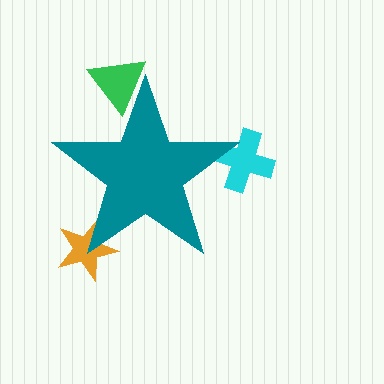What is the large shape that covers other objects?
A teal star.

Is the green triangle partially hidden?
Yes, the green triangle is partially hidden behind the teal star.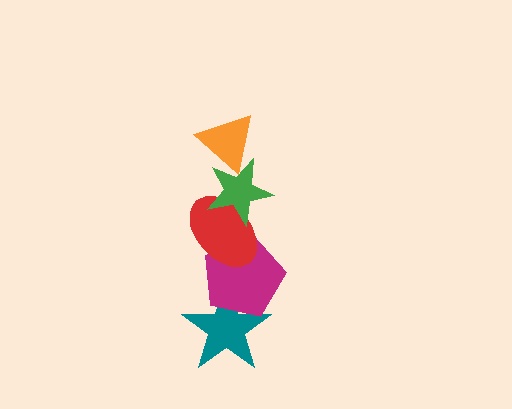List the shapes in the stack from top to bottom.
From top to bottom: the orange triangle, the green star, the red ellipse, the magenta pentagon, the teal star.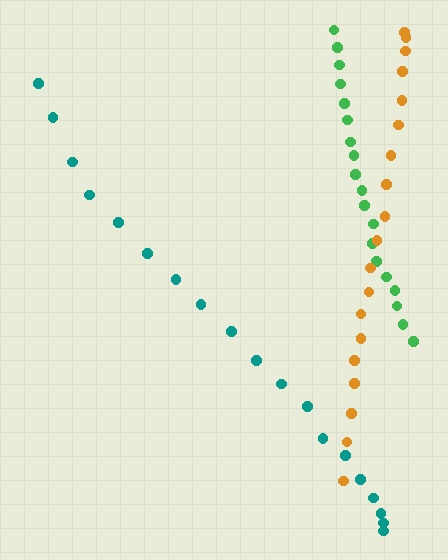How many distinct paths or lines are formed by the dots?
There are 3 distinct paths.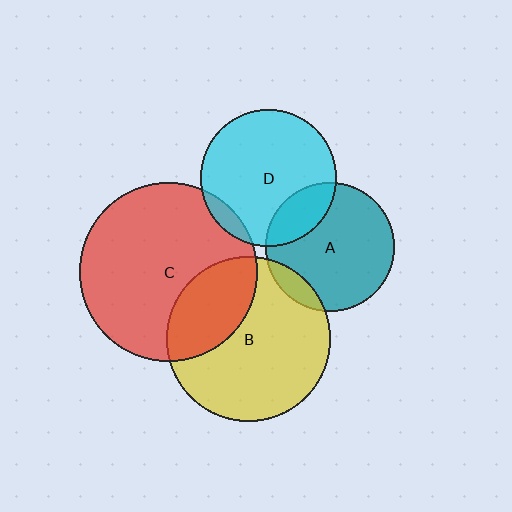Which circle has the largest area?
Circle C (red).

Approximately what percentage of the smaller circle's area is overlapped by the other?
Approximately 30%.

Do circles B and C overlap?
Yes.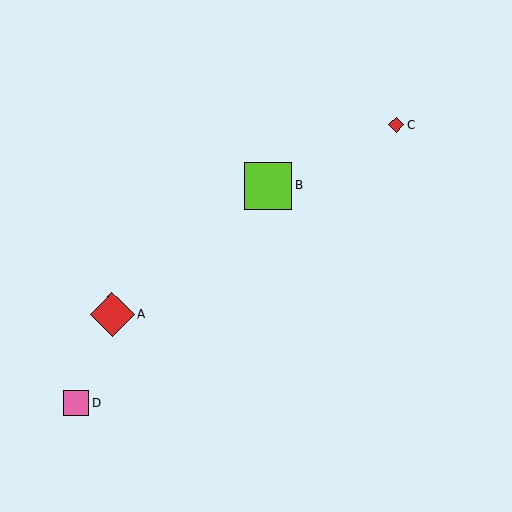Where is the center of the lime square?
The center of the lime square is at (268, 186).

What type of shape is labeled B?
Shape B is a lime square.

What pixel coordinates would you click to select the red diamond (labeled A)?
Click at (112, 315) to select the red diamond A.